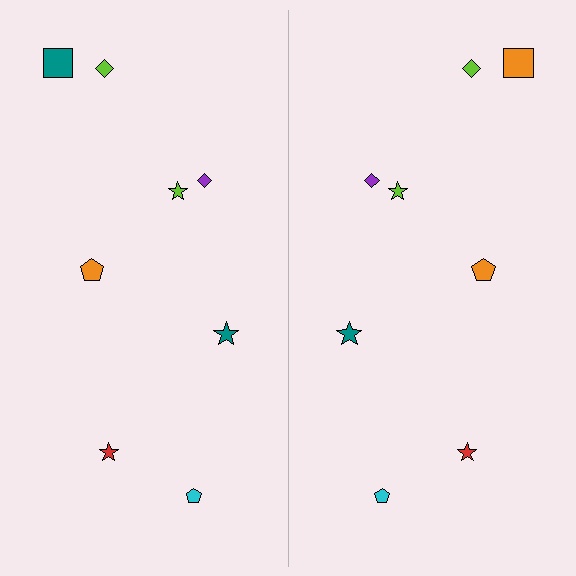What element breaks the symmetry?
The orange square on the right side breaks the symmetry — its mirror counterpart is teal.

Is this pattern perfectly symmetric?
No, the pattern is not perfectly symmetric. The orange square on the right side breaks the symmetry — its mirror counterpart is teal.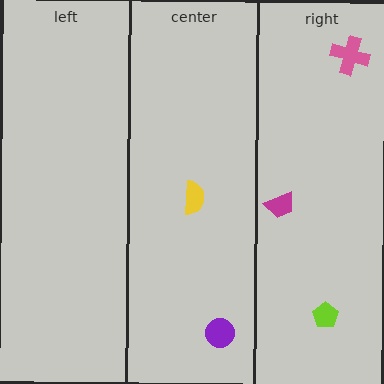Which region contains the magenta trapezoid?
The right region.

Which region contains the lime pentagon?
The right region.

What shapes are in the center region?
The purple circle, the yellow semicircle.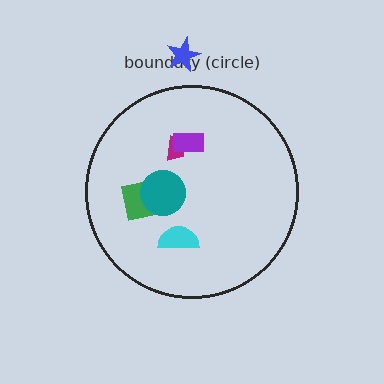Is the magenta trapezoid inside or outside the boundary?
Inside.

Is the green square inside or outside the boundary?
Inside.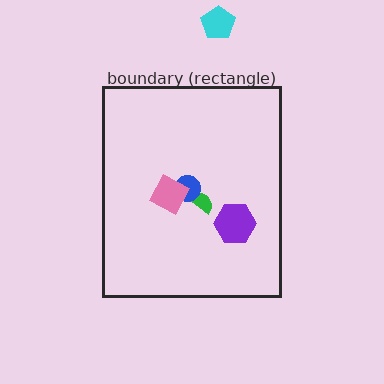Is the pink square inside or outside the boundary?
Inside.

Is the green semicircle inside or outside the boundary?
Inside.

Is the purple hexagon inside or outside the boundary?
Inside.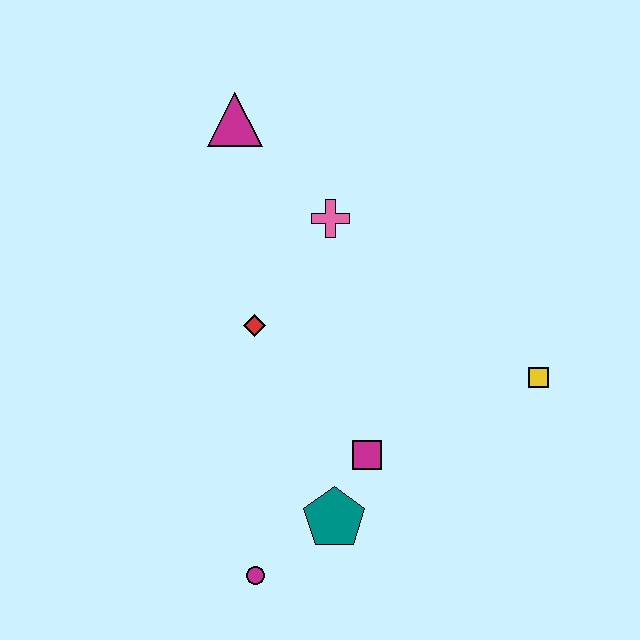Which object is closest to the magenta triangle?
The pink cross is closest to the magenta triangle.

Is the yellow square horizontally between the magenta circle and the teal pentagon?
No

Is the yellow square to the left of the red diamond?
No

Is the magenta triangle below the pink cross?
No